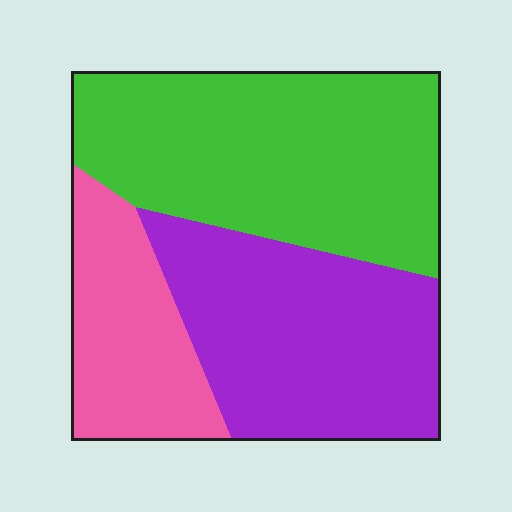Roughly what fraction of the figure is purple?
Purple takes up about three eighths (3/8) of the figure.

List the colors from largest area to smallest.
From largest to smallest: green, purple, pink.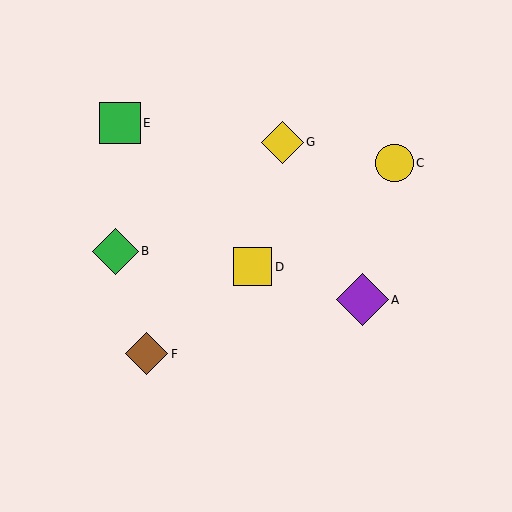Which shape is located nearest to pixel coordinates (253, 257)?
The yellow square (labeled D) at (253, 267) is nearest to that location.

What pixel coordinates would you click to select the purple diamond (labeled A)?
Click at (362, 300) to select the purple diamond A.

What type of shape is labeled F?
Shape F is a brown diamond.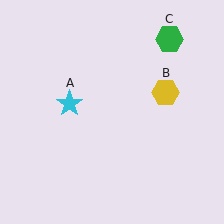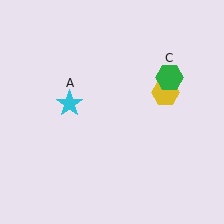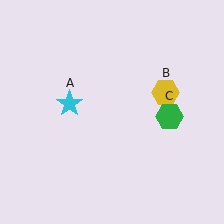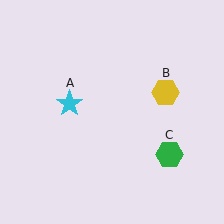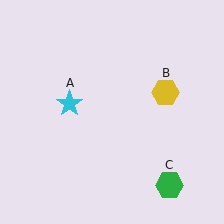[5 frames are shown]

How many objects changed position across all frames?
1 object changed position: green hexagon (object C).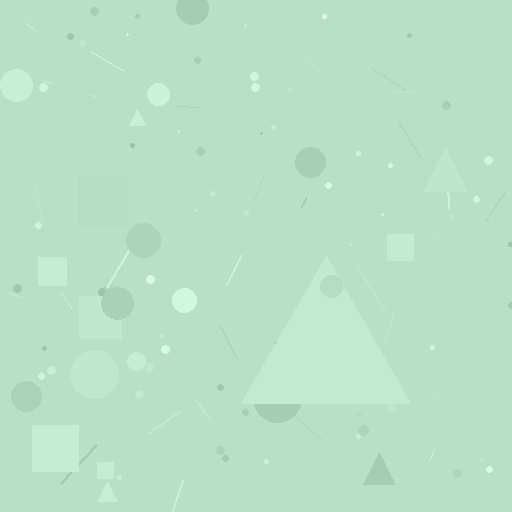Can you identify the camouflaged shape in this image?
The camouflaged shape is a triangle.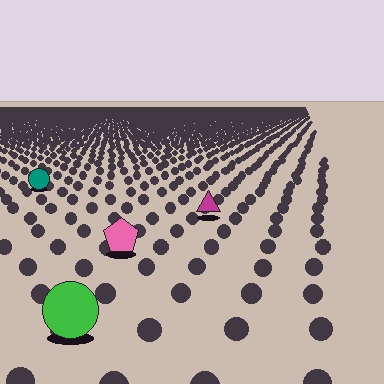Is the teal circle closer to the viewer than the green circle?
No. The green circle is closer — you can tell from the texture gradient: the ground texture is coarser near it.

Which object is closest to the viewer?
The green circle is closest. The texture marks near it are larger and more spread out.